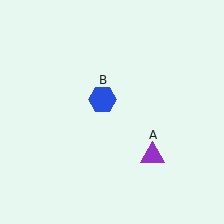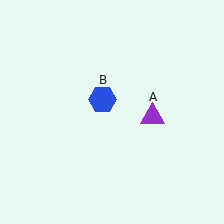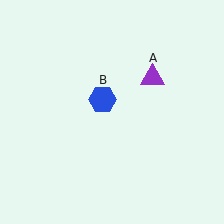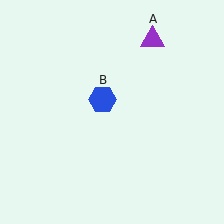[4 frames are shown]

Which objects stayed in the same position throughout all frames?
Blue hexagon (object B) remained stationary.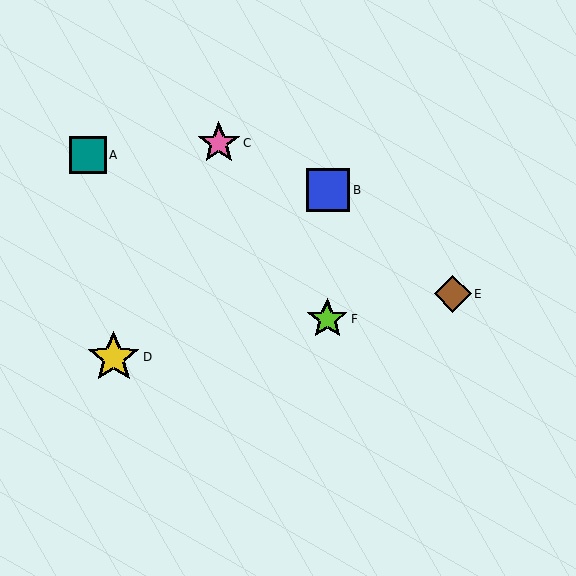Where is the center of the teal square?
The center of the teal square is at (88, 155).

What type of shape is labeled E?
Shape E is a brown diamond.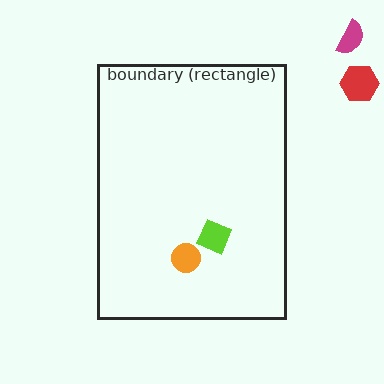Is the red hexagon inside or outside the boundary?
Outside.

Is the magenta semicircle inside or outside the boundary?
Outside.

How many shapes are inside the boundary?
2 inside, 2 outside.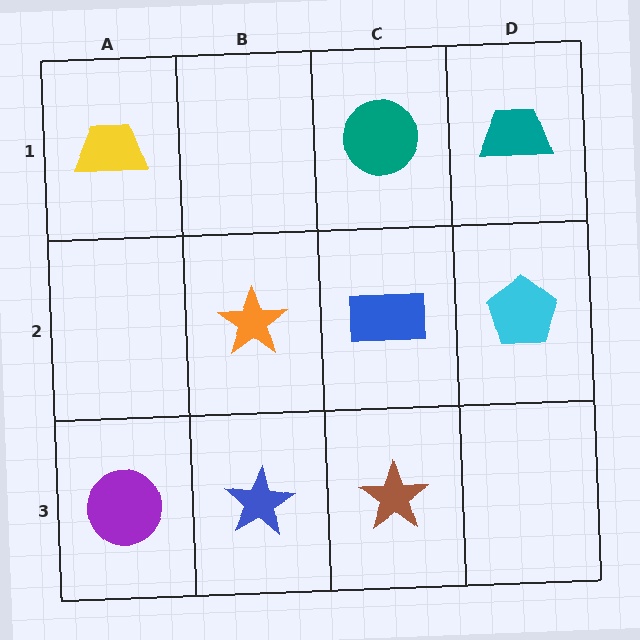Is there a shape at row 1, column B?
No, that cell is empty.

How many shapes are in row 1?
3 shapes.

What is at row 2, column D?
A cyan pentagon.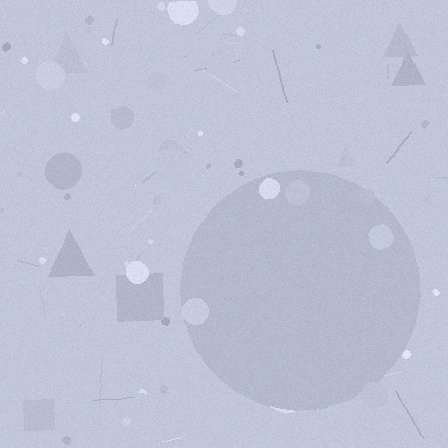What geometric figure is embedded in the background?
A circle is embedded in the background.